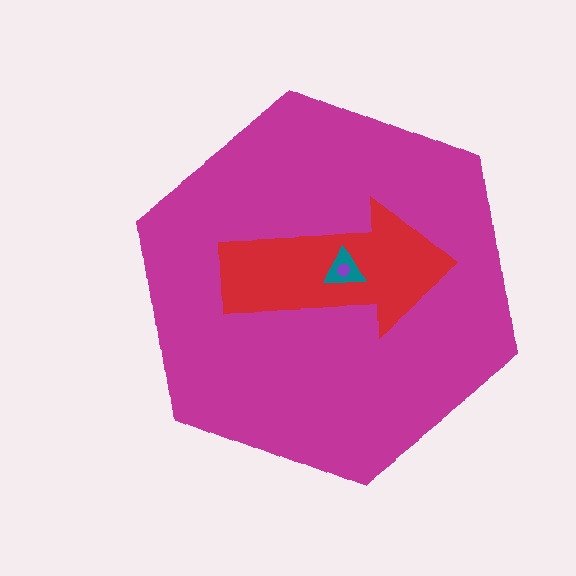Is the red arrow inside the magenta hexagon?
Yes.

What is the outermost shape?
The magenta hexagon.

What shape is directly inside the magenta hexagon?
The red arrow.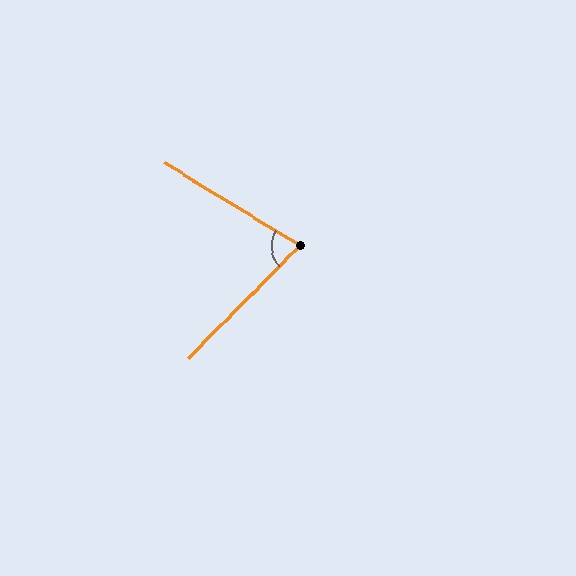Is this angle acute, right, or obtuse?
It is acute.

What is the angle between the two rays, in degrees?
Approximately 76 degrees.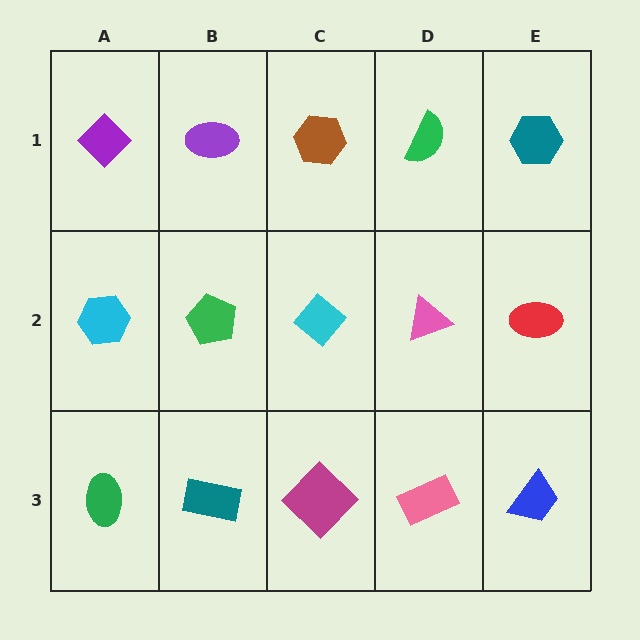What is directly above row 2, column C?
A brown hexagon.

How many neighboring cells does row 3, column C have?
3.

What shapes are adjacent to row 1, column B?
A green pentagon (row 2, column B), a purple diamond (row 1, column A), a brown hexagon (row 1, column C).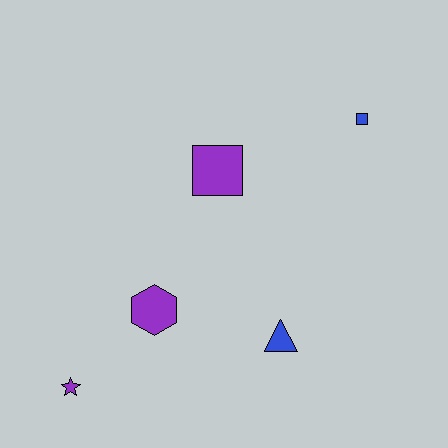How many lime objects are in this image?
There are no lime objects.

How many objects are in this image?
There are 5 objects.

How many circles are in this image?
There are no circles.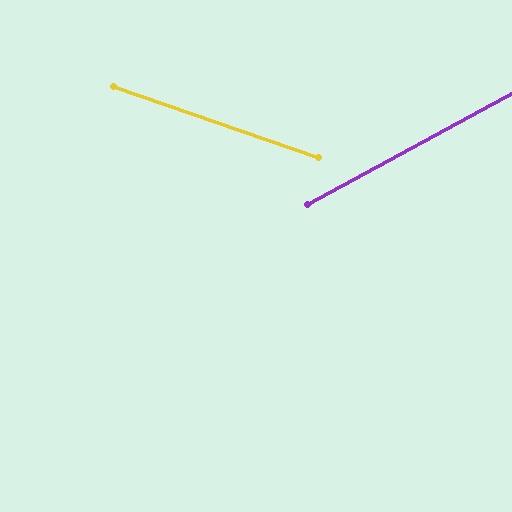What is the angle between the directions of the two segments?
Approximately 47 degrees.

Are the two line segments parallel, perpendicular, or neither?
Neither parallel nor perpendicular — they differ by about 47°.